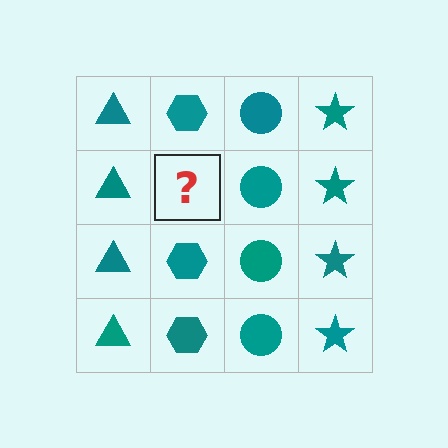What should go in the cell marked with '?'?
The missing cell should contain a teal hexagon.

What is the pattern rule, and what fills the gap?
The rule is that each column has a consistent shape. The gap should be filled with a teal hexagon.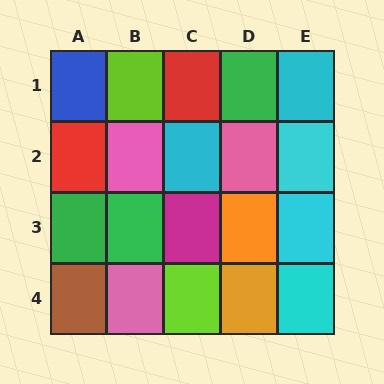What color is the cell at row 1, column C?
Red.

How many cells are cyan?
5 cells are cyan.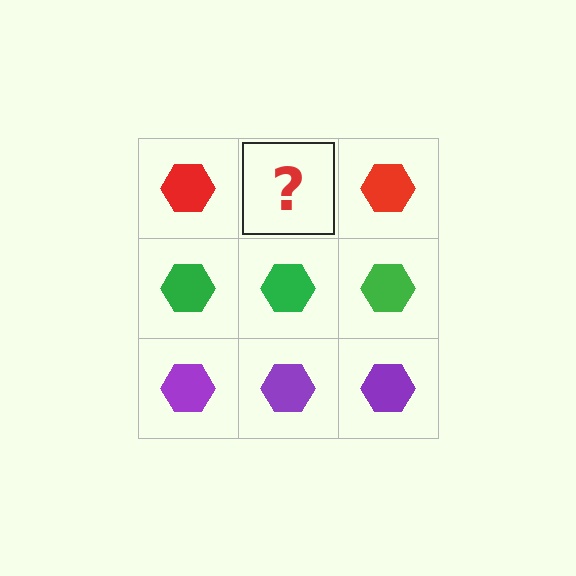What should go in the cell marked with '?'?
The missing cell should contain a red hexagon.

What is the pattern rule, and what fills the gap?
The rule is that each row has a consistent color. The gap should be filled with a red hexagon.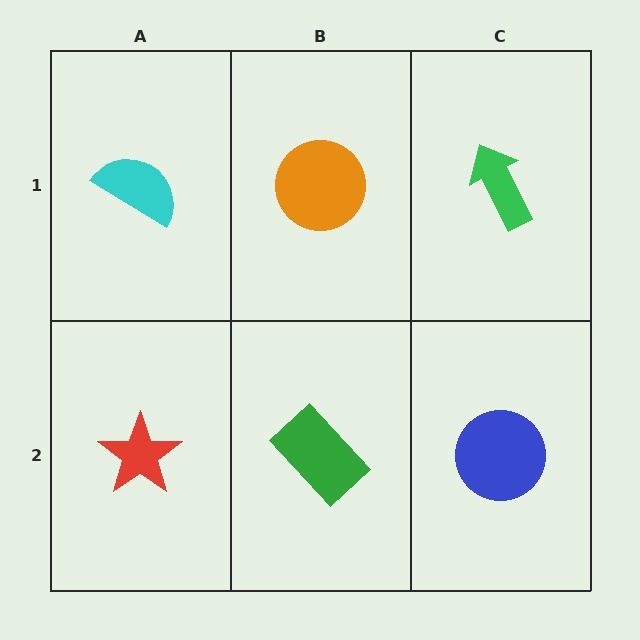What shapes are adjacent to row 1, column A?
A red star (row 2, column A), an orange circle (row 1, column B).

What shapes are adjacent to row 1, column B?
A green rectangle (row 2, column B), a cyan semicircle (row 1, column A), a green arrow (row 1, column C).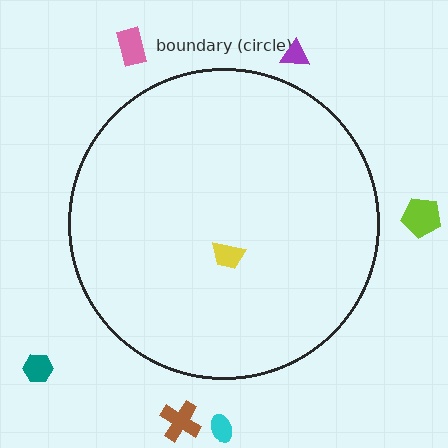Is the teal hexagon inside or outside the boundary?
Outside.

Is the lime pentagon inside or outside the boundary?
Outside.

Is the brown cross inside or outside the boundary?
Outside.